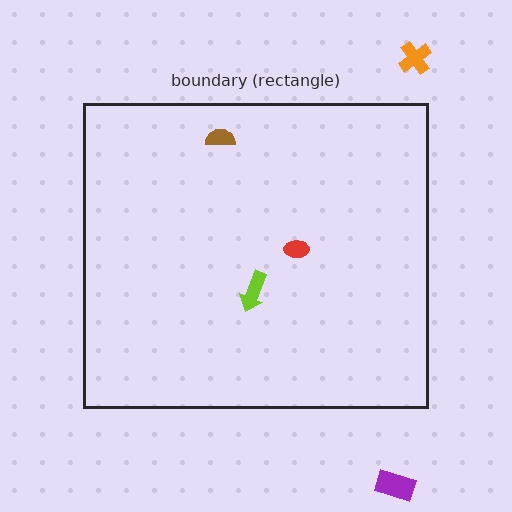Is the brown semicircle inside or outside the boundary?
Inside.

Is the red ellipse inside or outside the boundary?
Inside.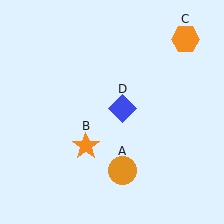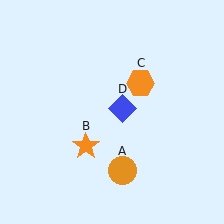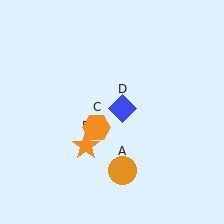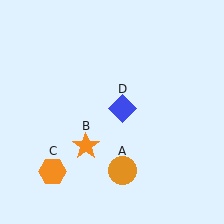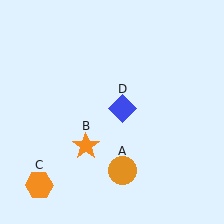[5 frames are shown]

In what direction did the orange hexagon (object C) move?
The orange hexagon (object C) moved down and to the left.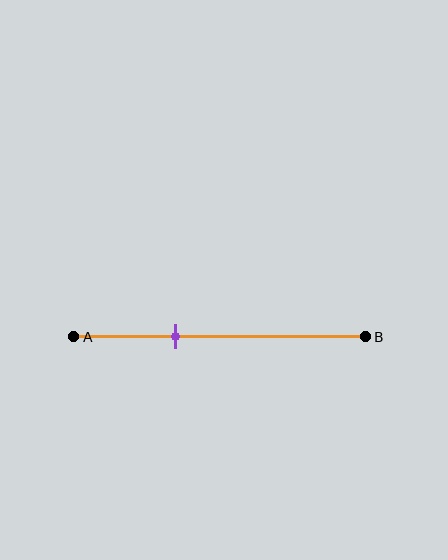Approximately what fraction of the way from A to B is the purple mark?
The purple mark is approximately 35% of the way from A to B.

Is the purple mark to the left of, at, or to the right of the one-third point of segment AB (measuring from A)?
The purple mark is approximately at the one-third point of segment AB.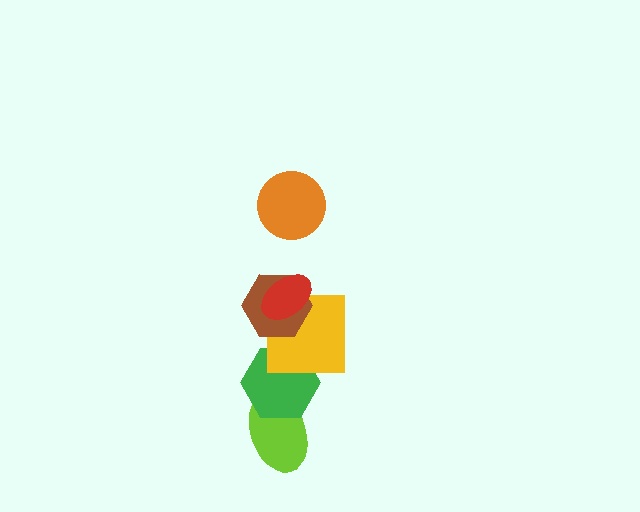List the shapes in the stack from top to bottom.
From top to bottom: the orange circle, the red ellipse, the brown hexagon, the yellow square, the green hexagon, the lime ellipse.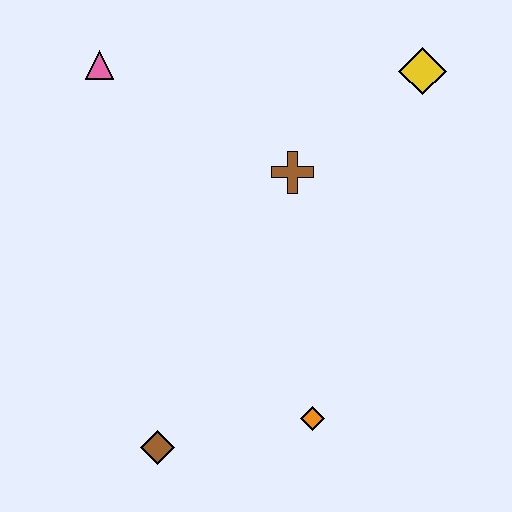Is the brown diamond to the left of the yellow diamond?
Yes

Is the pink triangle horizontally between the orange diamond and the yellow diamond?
No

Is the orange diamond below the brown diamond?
No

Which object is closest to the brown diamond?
The orange diamond is closest to the brown diamond.